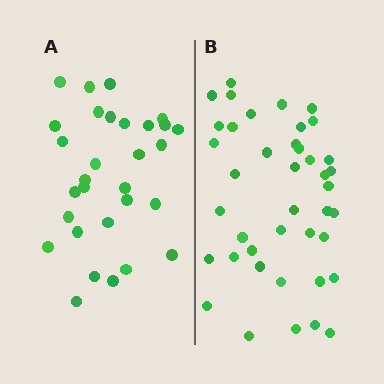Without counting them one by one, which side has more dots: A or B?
Region B (the right region) has more dots.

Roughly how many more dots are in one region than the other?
Region B has roughly 12 or so more dots than region A.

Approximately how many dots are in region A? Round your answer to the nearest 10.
About 30 dots.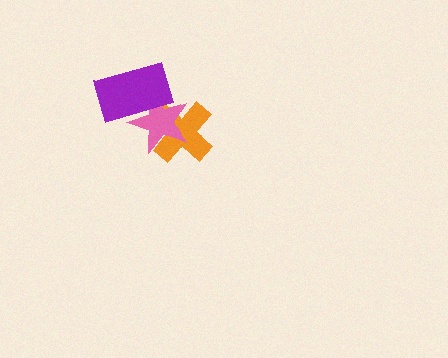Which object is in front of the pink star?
The purple rectangle is in front of the pink star.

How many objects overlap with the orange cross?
1 object overlaps with the orange cross.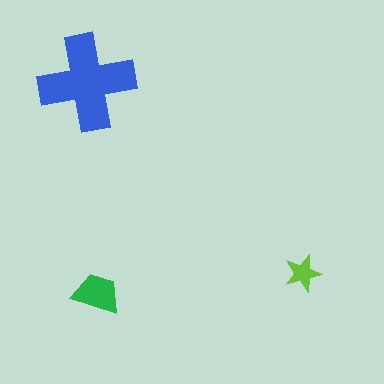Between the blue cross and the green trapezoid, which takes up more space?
The blue cross.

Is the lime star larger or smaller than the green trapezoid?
Smaller.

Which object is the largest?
The blue cross.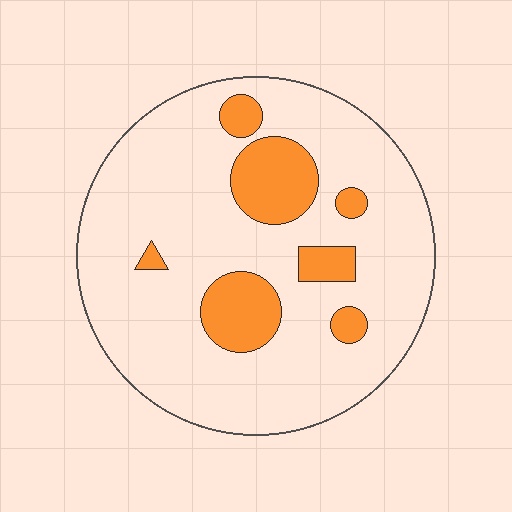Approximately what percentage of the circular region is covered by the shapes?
Approximately 15%.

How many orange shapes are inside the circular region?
7.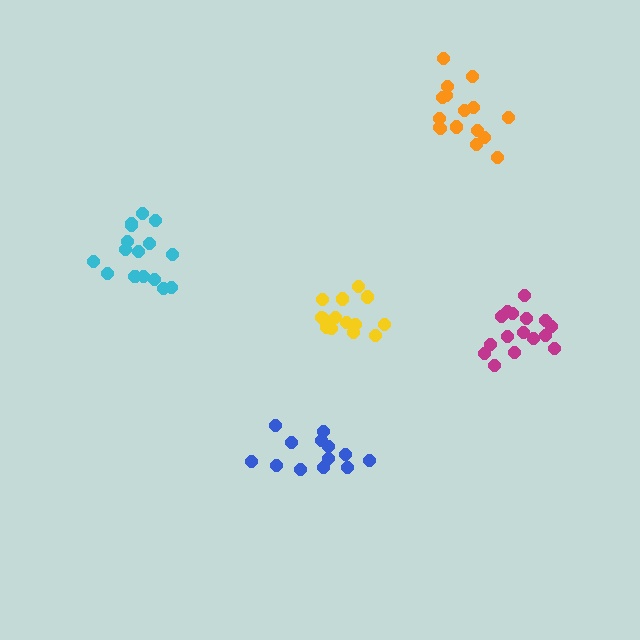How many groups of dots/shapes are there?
There are 5 groups.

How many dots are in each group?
Group 1: 15 dots, Group 2: 16 dots, Group 3: 16 dots, Group 4: 13 dots, Group 5: 16 dots (76 total).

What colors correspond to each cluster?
The clusters are colored: yellow, cyan, orange, blue, magenta.